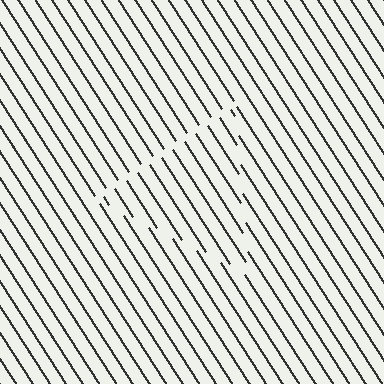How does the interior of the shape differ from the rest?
The interior of the shape contains the same grating, shifted by half a period — the contour is defined by the phase discontinuity where line-ends from the inner and outer gratings abut.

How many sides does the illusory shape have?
3 sides — the line-ends trace a triangle.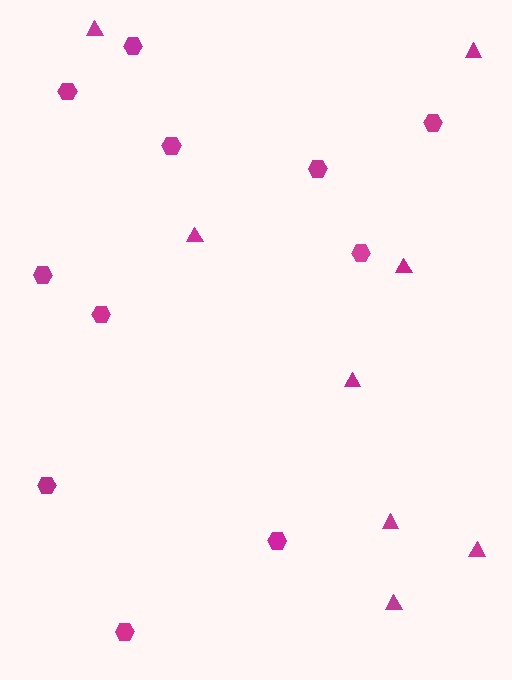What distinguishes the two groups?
There are 2 groups: one group of hexagons (11) and one group of triangles (8).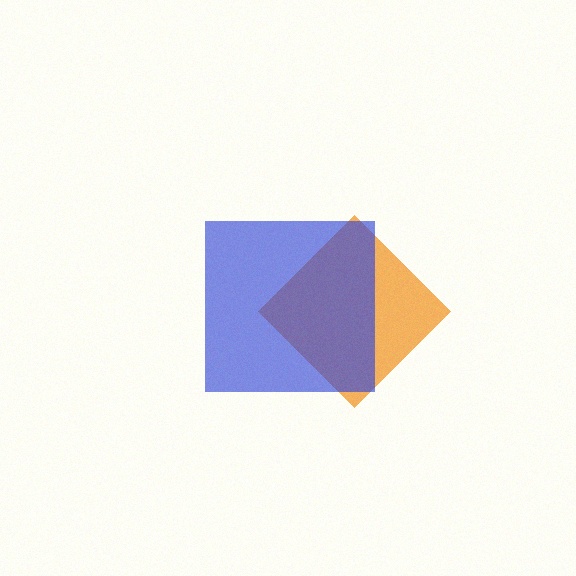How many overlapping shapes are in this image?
There are 2 overlapping shapes in the image.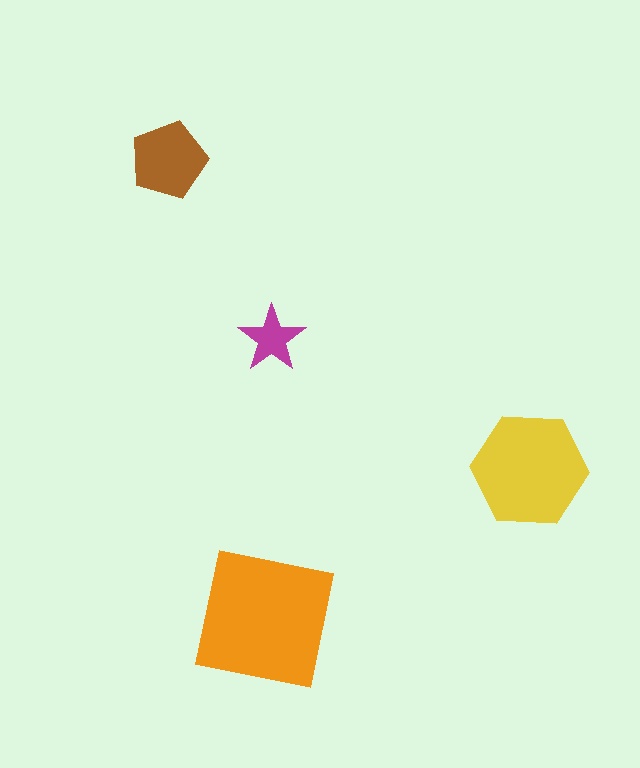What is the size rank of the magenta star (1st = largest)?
4th.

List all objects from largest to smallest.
The orange square, the yellow hexagon, the brown pentagon, the magenta star.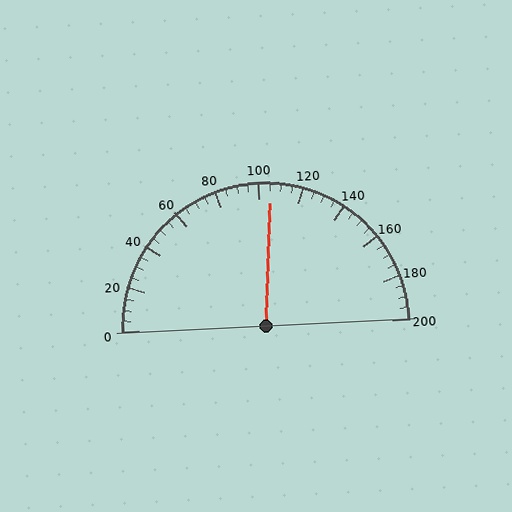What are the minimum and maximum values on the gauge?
The gauge ranges from 0 to 200.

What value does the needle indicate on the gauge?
The needle indicates approximately 105.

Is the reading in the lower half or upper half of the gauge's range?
The reading is in the upper half of the range (0 to 200).